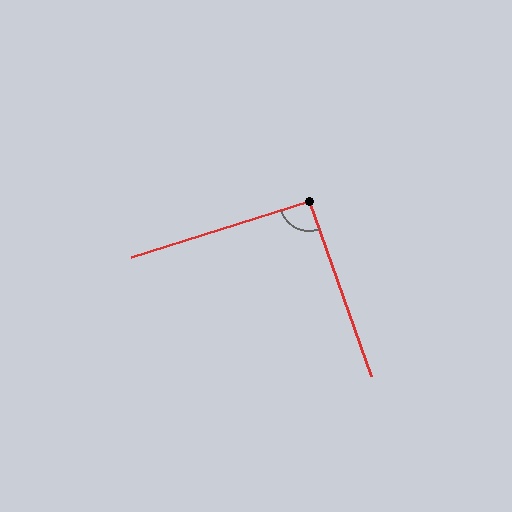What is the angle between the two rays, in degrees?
Approximately 92 degrees.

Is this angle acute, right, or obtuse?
It is approximately a right angle.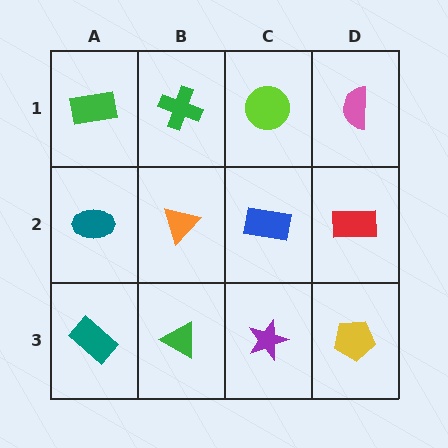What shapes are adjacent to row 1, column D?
A red rectangle (row 2, column D), a lime circle (row 1, column C).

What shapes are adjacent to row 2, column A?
A green rectangle (row 1, column A), a teal rectangle (row 3, column A), an orange triangle (row 2, column B).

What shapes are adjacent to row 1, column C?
A blue rectangle (row 2, column C), a green cross (row 1, column B), a pink semicircle (row 1, column D).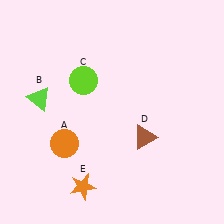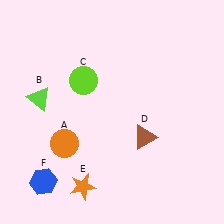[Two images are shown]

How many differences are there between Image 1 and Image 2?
There is 1 difference between the two images.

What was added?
A blue hexagon (F) was added in Image 2.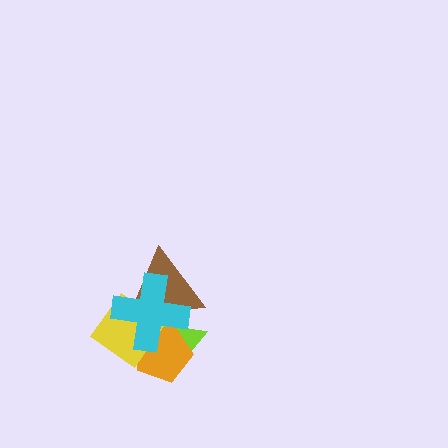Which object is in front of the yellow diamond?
The cyan cross is in front of the yellow diamond.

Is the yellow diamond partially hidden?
Yes, it is partially covered by another shape.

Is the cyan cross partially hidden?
No, no other shape covers it.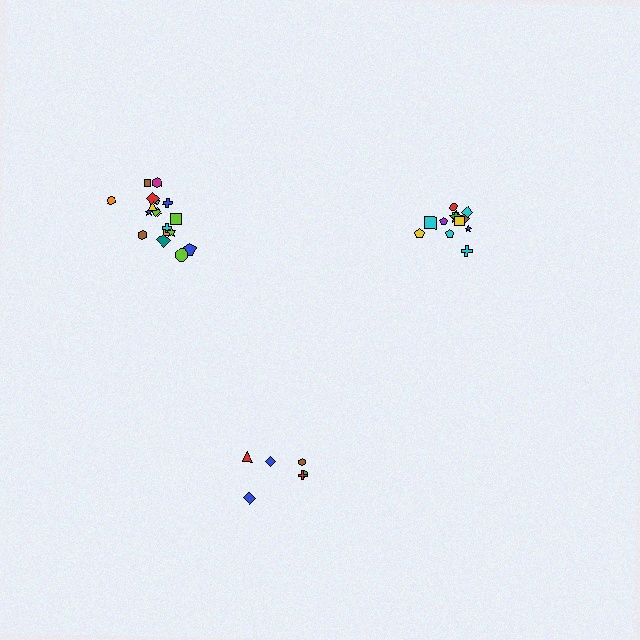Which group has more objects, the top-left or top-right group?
The top-left group.